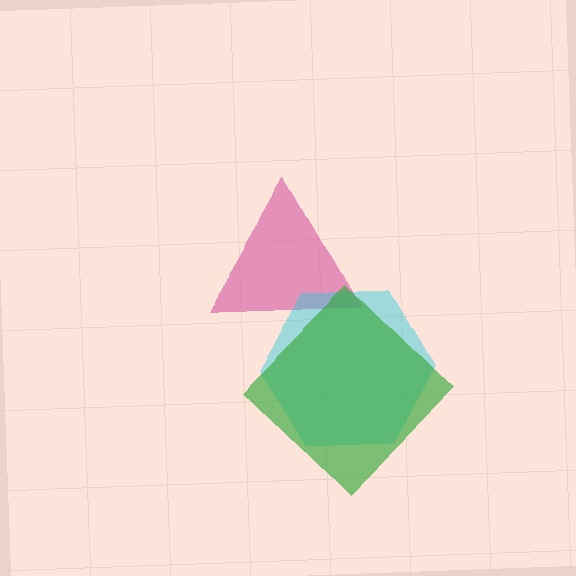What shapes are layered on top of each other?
The layered shapes are: a pink triangle, a cyan hexagon, a green diamond.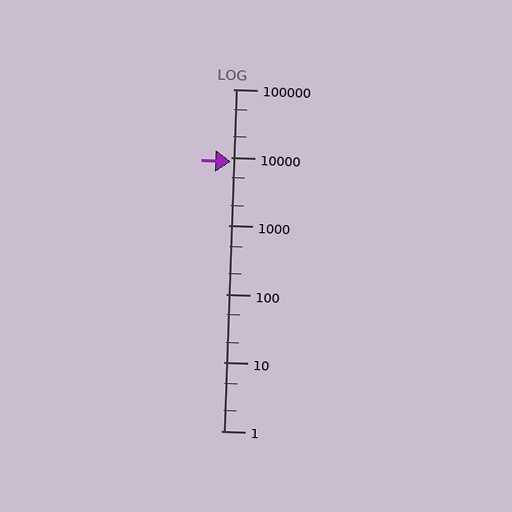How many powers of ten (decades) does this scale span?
The scale spans 5 decades, from 1 to 100000.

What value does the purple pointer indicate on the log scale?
The pointer indicates approximately 8700.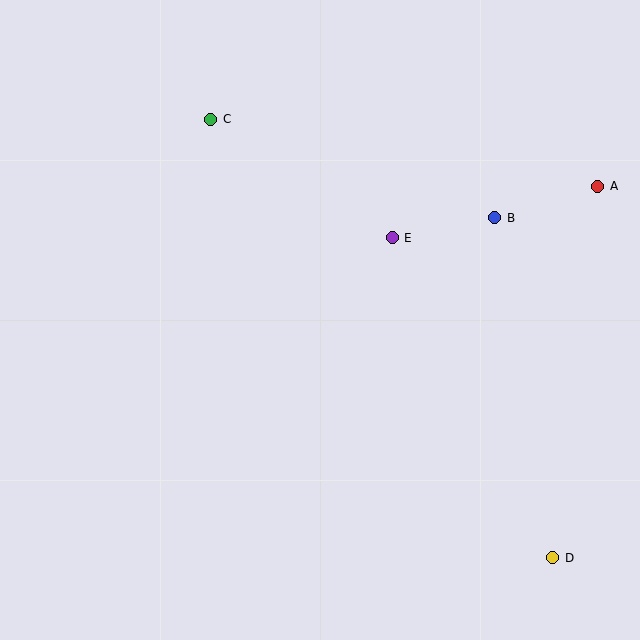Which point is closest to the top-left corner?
Point C is closest to the top-left corner.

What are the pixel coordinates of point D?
Point D is at (553, 558).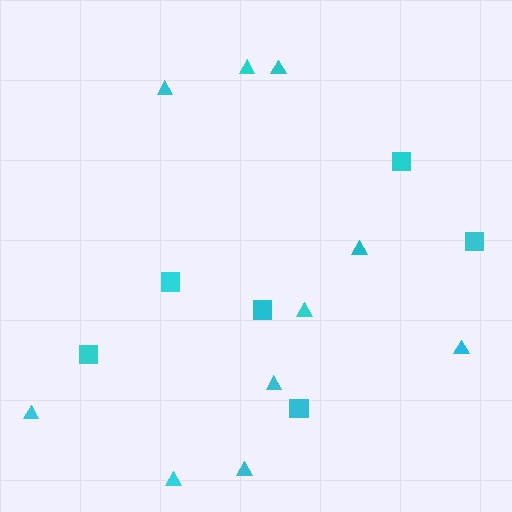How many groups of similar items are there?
There are 2 groups: one group of squares (6) and one group of triangles (10).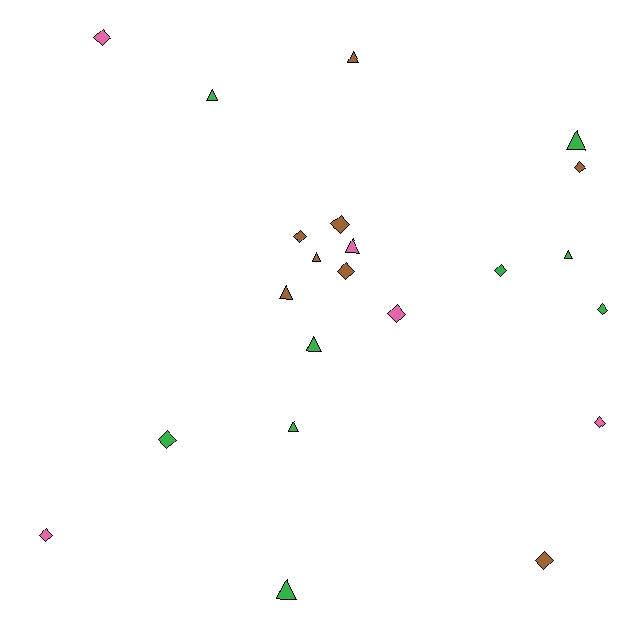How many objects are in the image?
There are 22 objects.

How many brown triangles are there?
There are 3 brown triangles.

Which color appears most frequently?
Green, with 9 objects.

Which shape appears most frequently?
Diamond, with 12 objects.